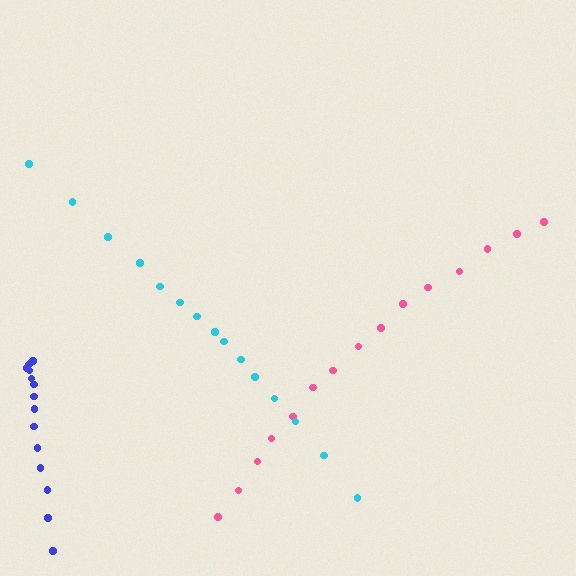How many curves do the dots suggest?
There are 3 distinct paths.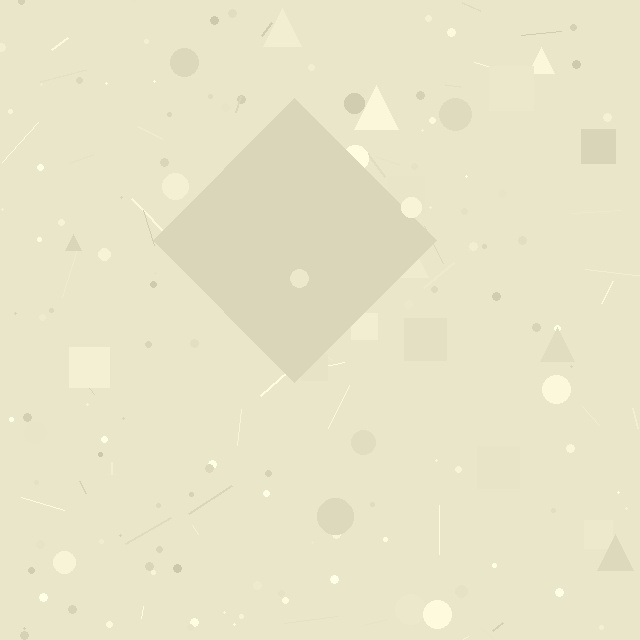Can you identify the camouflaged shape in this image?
The camouflaged shape is a diamond.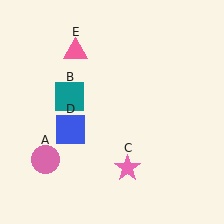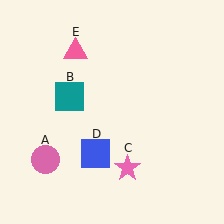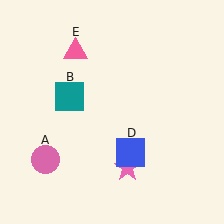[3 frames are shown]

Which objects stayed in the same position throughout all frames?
Pink circle (object A) and teal square (object B) and pink star (object C) and pink triangle (object E) remained stationary.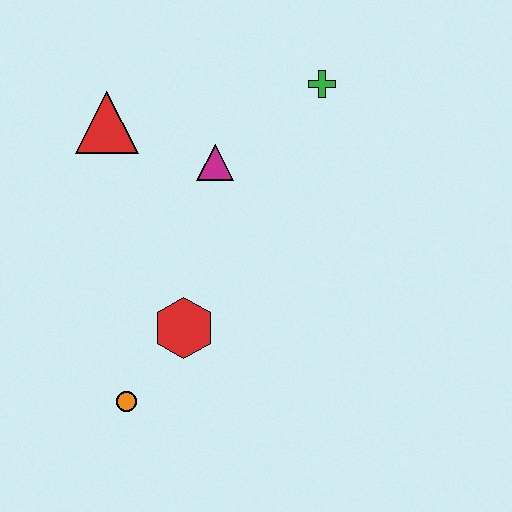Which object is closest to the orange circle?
The red hexagon is closest to the orange circle.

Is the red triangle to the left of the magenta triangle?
Yes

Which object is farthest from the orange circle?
The green cross is farthest from the orange circle.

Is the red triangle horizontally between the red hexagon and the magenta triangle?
No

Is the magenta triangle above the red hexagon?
Yes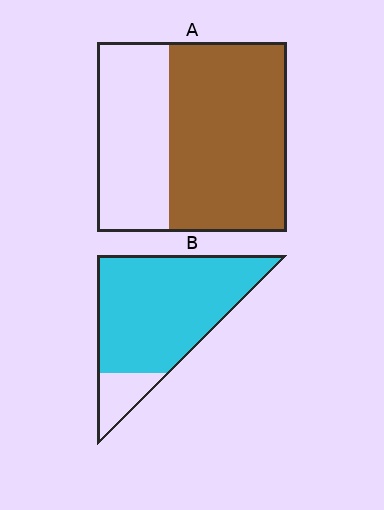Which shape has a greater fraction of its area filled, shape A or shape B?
Shape B.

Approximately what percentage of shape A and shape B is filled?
A is approximately 60% and B is approximately 85%.